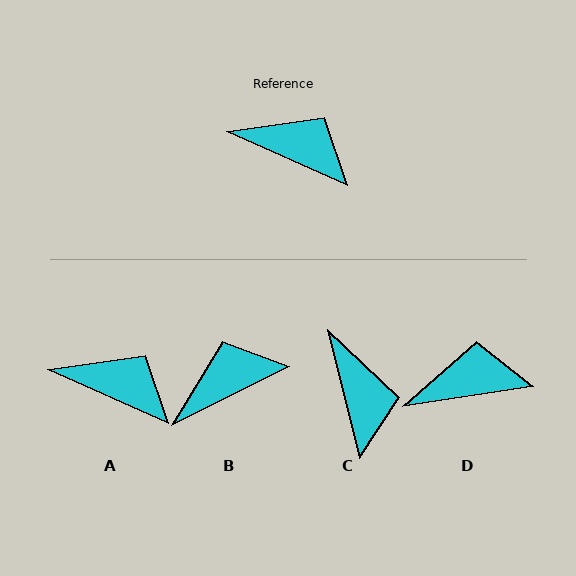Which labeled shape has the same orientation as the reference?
A.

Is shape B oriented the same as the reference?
No, it is off by about 51 degrees.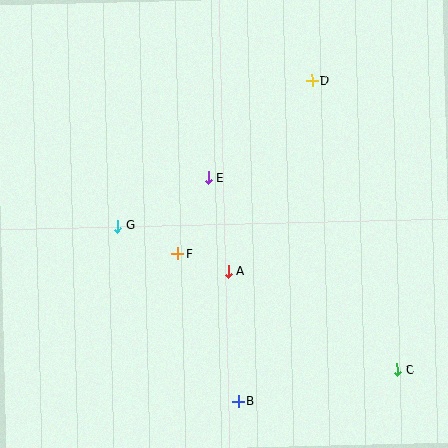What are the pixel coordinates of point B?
Point B is at (239, 401).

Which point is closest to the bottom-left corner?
Point B is closest to the bottom-left corner.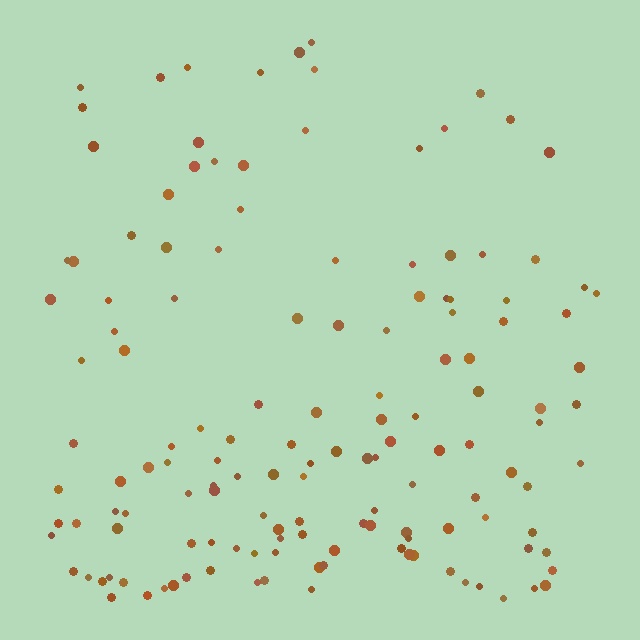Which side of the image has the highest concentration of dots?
The bottom.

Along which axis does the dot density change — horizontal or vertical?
Vertical.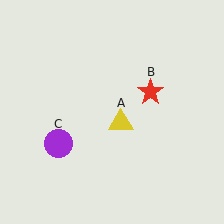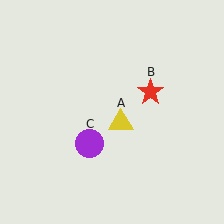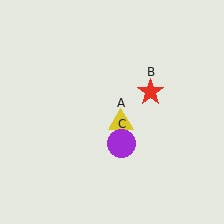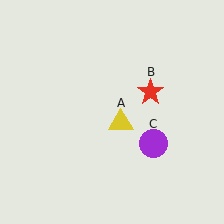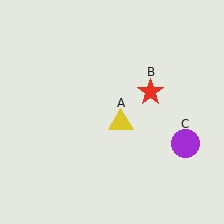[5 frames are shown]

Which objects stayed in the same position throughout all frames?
Yellow triangle (object A) and red star (object B) remained stationary.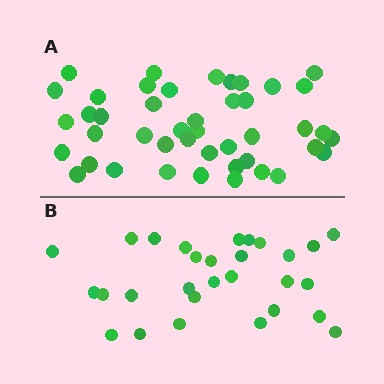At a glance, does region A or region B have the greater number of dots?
Region A (the top region) has more dots.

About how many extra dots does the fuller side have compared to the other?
Region A has approximately 15 more dots than region B.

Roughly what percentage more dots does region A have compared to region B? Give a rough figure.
About 50% more.